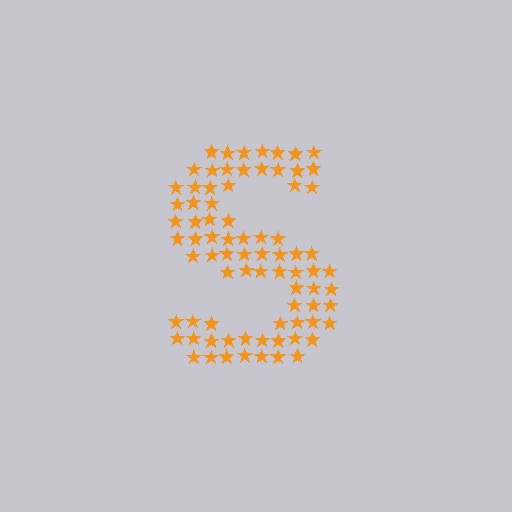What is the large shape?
The large shape is the letter S.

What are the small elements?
The small elements are stars.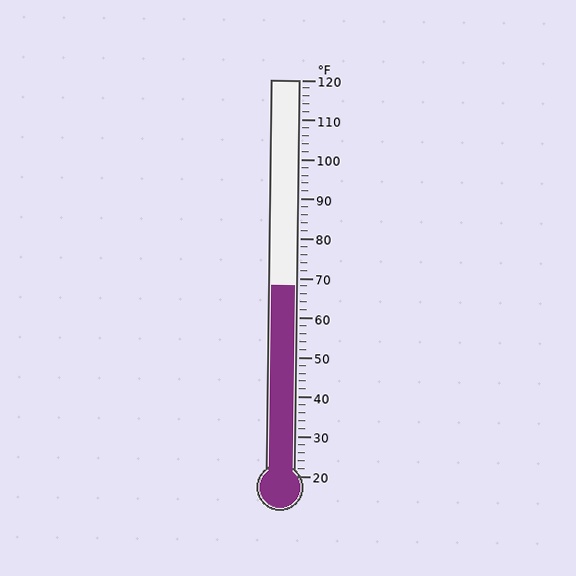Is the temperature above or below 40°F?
The temperature is above 40°F.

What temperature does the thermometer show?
The thermometer shows approximately 68°F.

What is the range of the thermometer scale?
The thermometer scale ranges from 20°F to 120°F.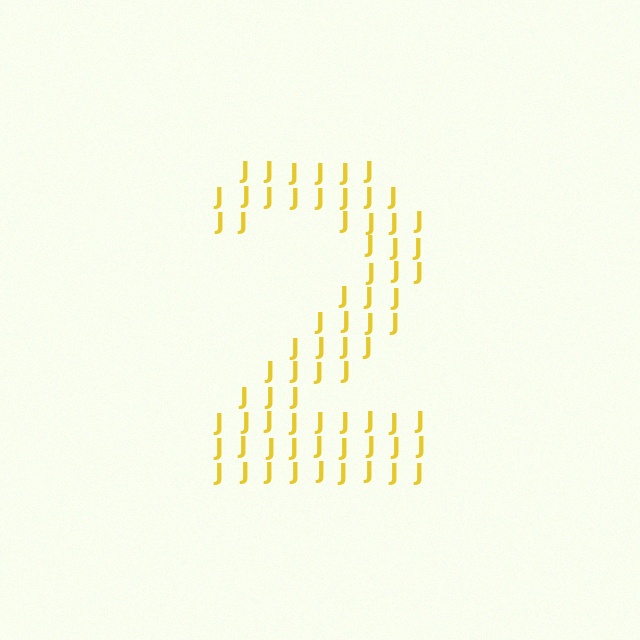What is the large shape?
The large shape is the digit 2.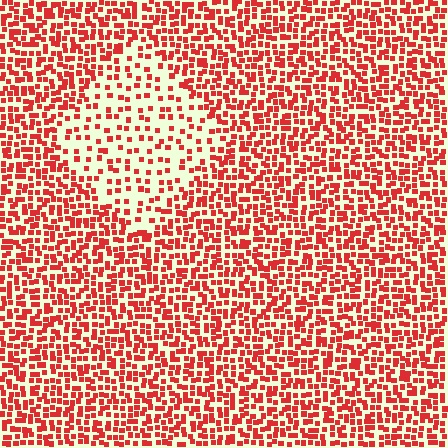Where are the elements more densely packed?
The elements are more densely packed outside the diamond boundary.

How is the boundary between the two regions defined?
The boundary is defined by a change in element density (approximately 2.2x ratio). All elements are the same color, size, and shape.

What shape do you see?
I see a diamond.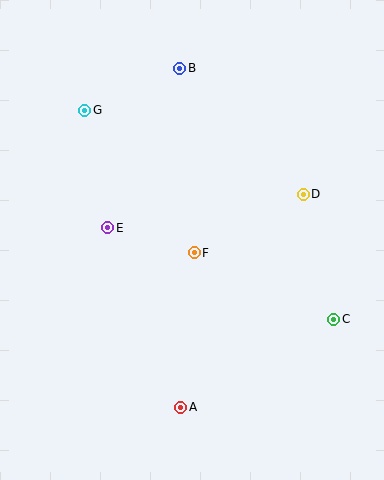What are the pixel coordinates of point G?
Point G is at (85, 110).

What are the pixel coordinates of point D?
Point D is at (303, 194).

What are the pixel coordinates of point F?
Point F is at (194, 253).